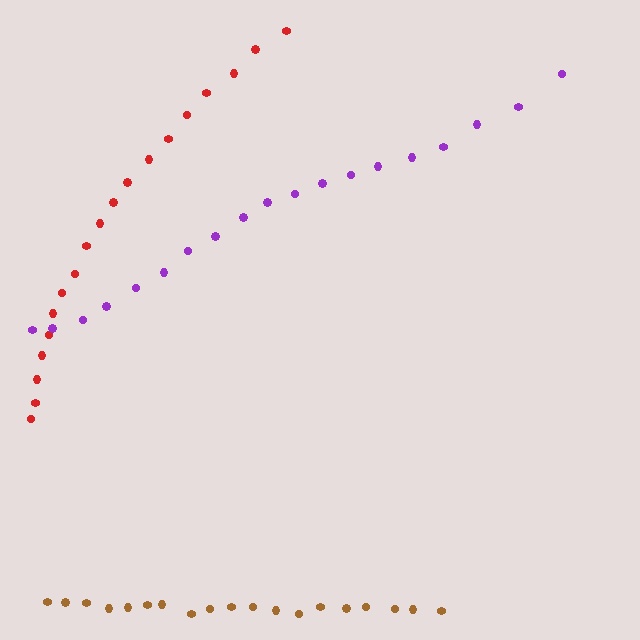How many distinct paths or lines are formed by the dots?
There are 3 distinct paths.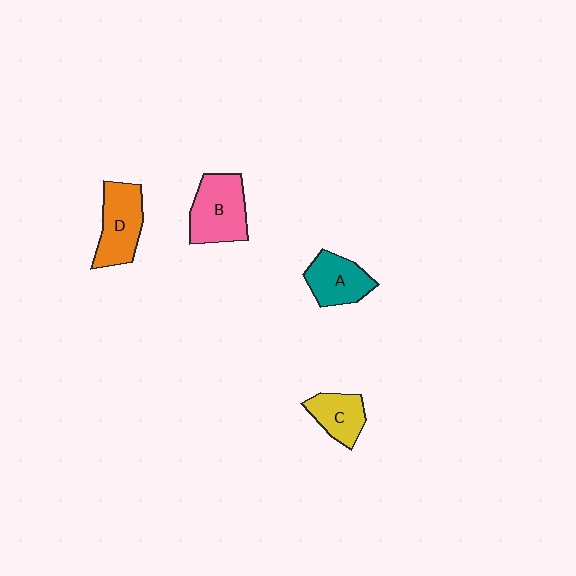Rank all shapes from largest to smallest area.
From largest to smallest: B (pink), D (orange), A (teal), C (yellow).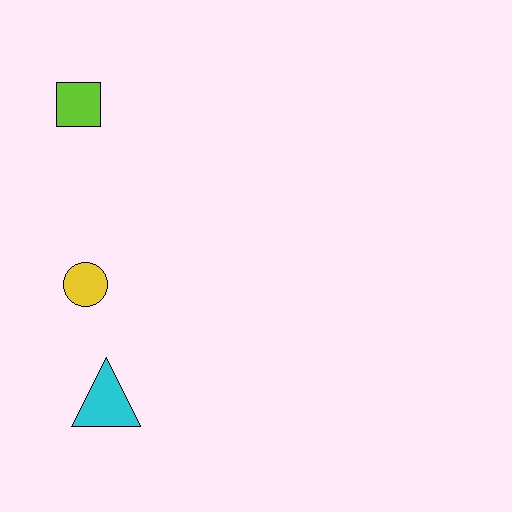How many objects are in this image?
There are 3 objects.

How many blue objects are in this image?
There are no blue objects.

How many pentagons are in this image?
There are no pentagons.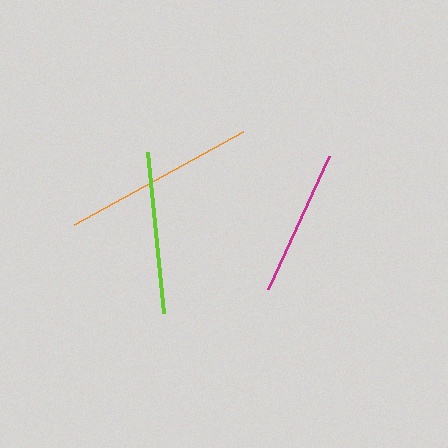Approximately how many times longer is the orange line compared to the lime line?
The orange line is approximately 1.2 times the length of the lime line.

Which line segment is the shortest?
The magenta line is the shortest at approximately 146 pixels.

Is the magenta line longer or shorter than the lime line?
The lime line is longer than the magenta line.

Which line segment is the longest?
The orange line is the longest at approximately 193 pixels.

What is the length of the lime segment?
The lime segment is approximately 162 pixels long.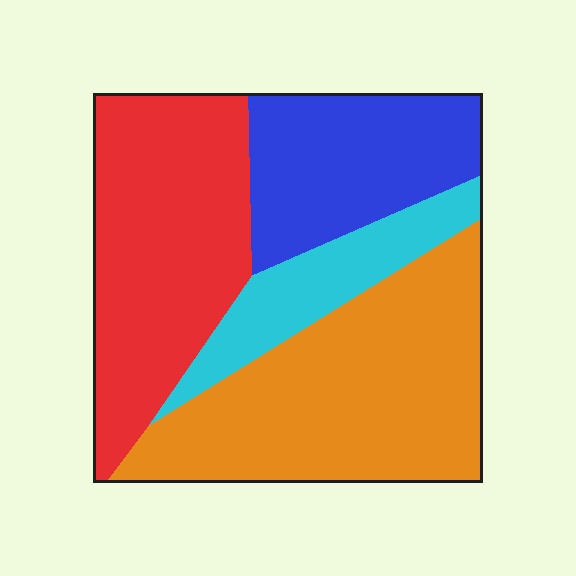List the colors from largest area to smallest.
From largest to smallest: orange, red, blue, cyan.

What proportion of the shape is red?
Red covers roughly 30% of the shape.